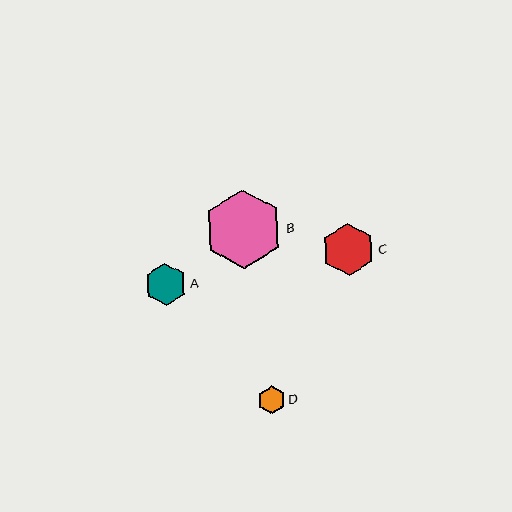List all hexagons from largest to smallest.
From largest to smallest: B, C, A, D.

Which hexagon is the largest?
Hexagon B is the largest with a size of approximately 79 pixels.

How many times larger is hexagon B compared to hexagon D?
Hexagon B is approximately 2.8 times the size of hexagon D.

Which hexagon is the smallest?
Hexagon D is the smallest with a size of approximately 28 pixels.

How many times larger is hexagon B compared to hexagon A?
Hexagon B is approximately 1.9 times the size of hexagon A.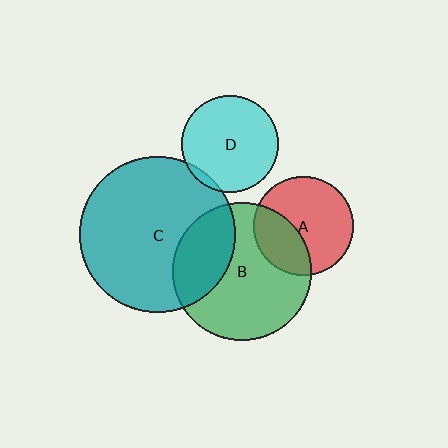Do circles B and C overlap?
Yes.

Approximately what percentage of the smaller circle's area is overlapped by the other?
Approximately 30%.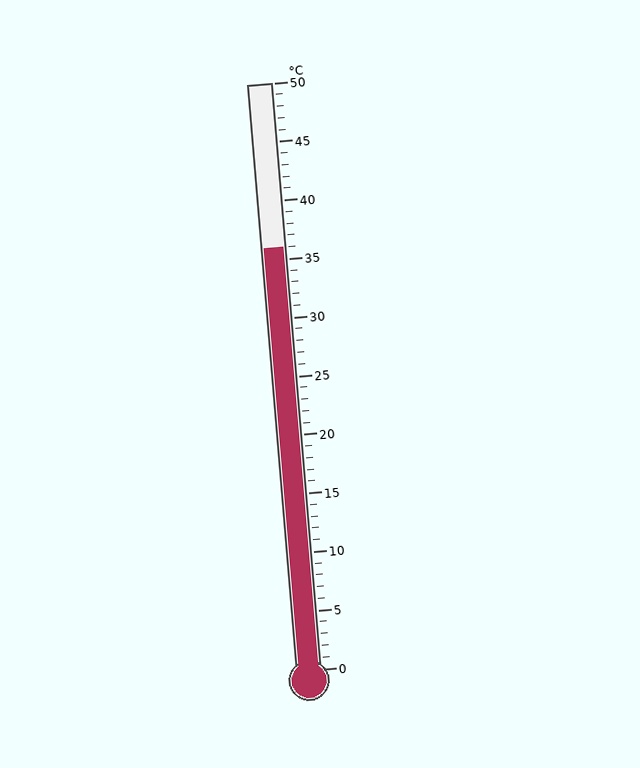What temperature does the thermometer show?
The thermometer shows approximately 36°C.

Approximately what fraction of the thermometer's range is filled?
The thermometer is filled to approximately 70% of its range.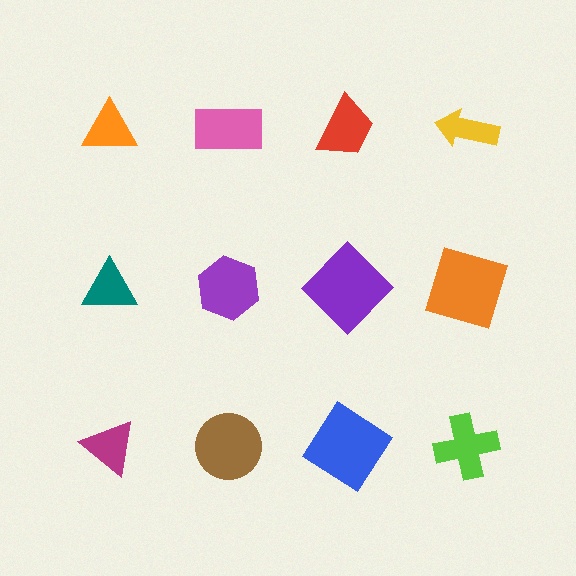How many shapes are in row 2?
4 shapes.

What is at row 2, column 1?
A teal triangle.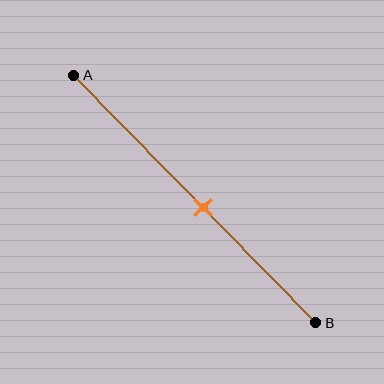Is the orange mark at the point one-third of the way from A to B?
No, the mark is at about 55% from A, not at the 33% one-third point.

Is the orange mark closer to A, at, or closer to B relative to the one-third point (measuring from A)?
The orange mark is closer to point B than the one-third point of segment AB.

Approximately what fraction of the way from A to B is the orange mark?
The orange mark is approximately 55% of the way from A to B.